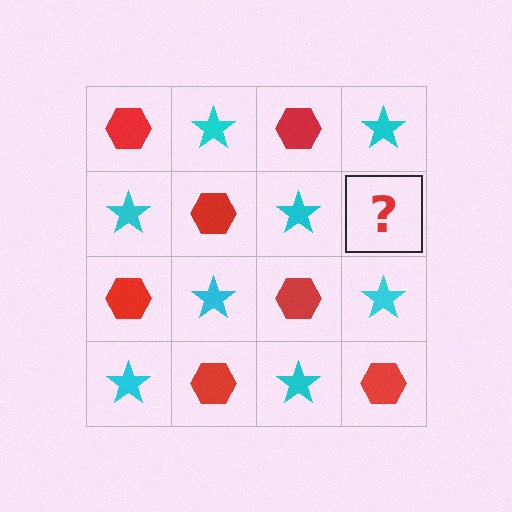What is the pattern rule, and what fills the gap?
The rule is that it alternates red hexagon and cyan star in a checkerboard pattern. The gap should be filled with a red hexagon.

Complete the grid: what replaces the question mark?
The question mark should be replaced with a red hexagon.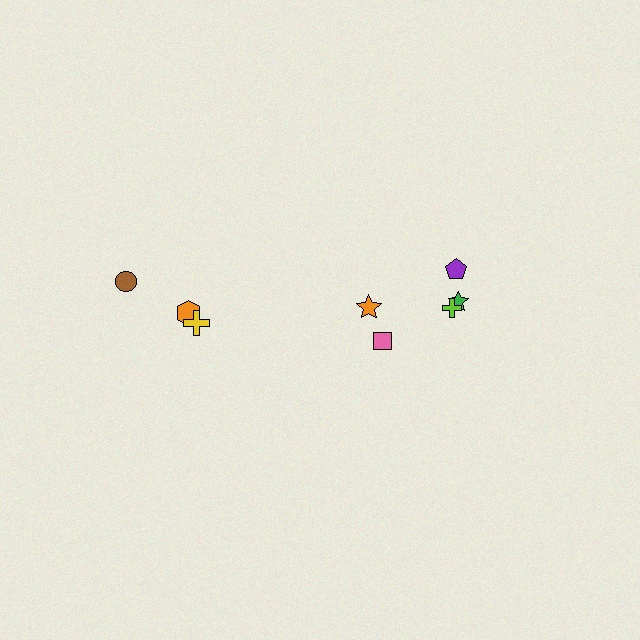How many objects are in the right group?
There are 5 objects.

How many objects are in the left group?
There are 3 objects.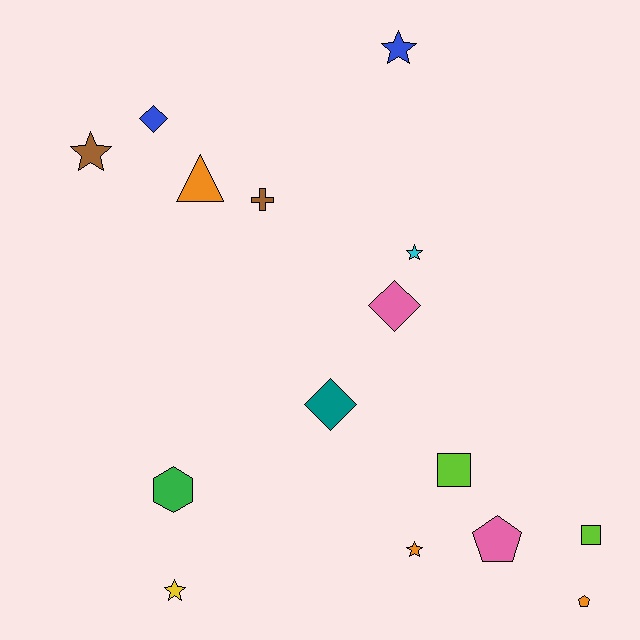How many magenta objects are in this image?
There are no magenta objects.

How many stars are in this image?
There are 5 stars.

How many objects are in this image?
There are 15 objects.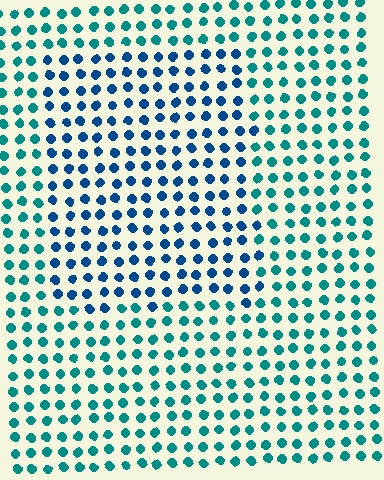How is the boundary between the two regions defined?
The boundary is defined purely by a slight shift in hue (about 33 degrees). Spacing, size, and orientation are identical on both sides.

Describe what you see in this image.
The image is filled with small teal elements in a uniform arrangement. A rectangle-shaped region is visible where the elements are tinted to a slightly different hue, forming a subtle color boundary.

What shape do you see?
I see a rectangle.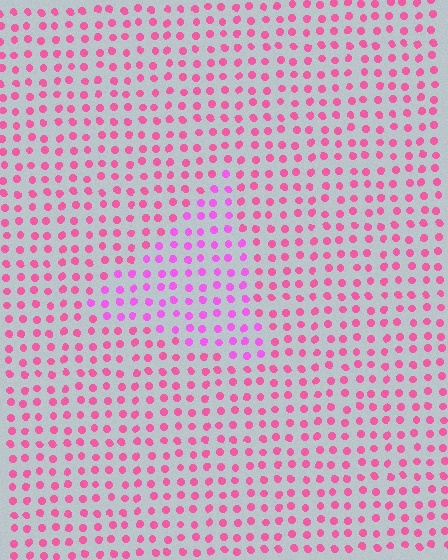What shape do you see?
I see a triangle.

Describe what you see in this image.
The image is filled with small pink elements in a uniform arrangement. A triangle-shaped region is visible where the elements are tinted to a slightly different hue, forming a subtle color boundary.